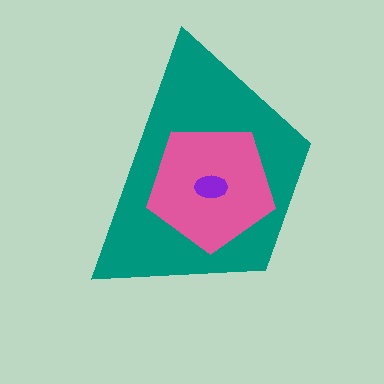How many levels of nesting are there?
3.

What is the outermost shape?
The teal trapezoid.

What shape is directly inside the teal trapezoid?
The pink pentagon.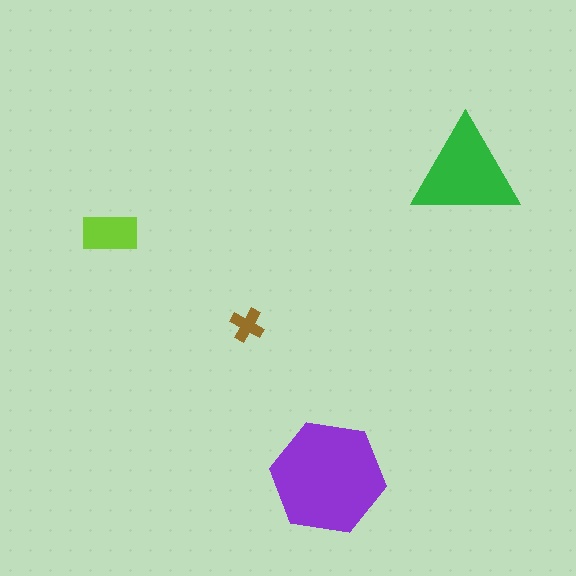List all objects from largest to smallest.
The purple hexagon, the green triangle, the lime rectangle, the brown cross.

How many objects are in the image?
There are 4 objects in the image.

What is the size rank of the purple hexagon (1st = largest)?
1st.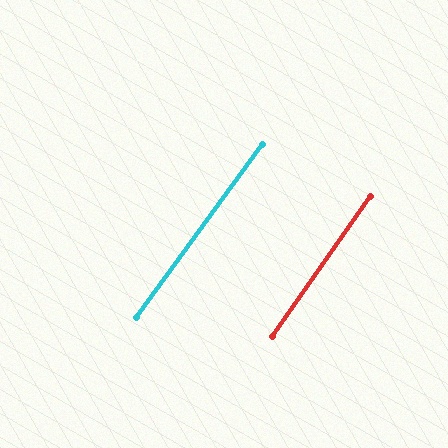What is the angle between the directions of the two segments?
Approximately 1 degree.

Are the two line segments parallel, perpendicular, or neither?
Parallel — their directions differ by only 1.4°.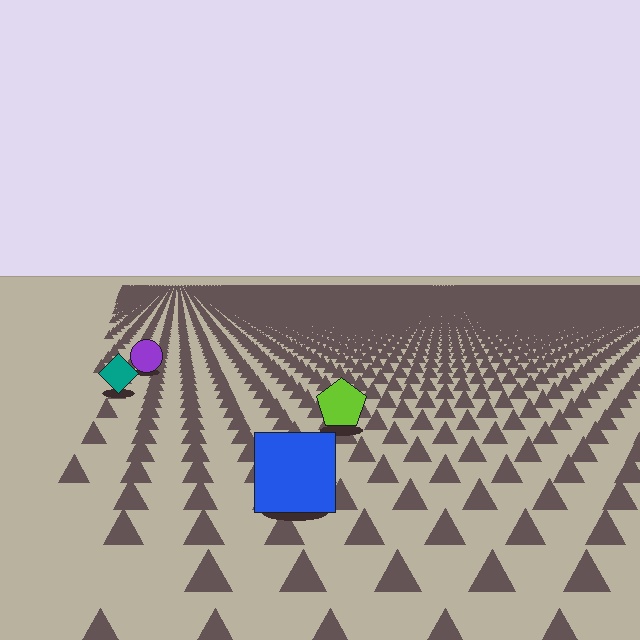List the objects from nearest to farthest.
From nearest to farthest: the blue square, the lime pentagon, the teal diamond, the purple circle.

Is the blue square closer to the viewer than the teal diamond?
Yes. The blue square is closer — you can tell from the texture gradient: the ground texture is coarser near it.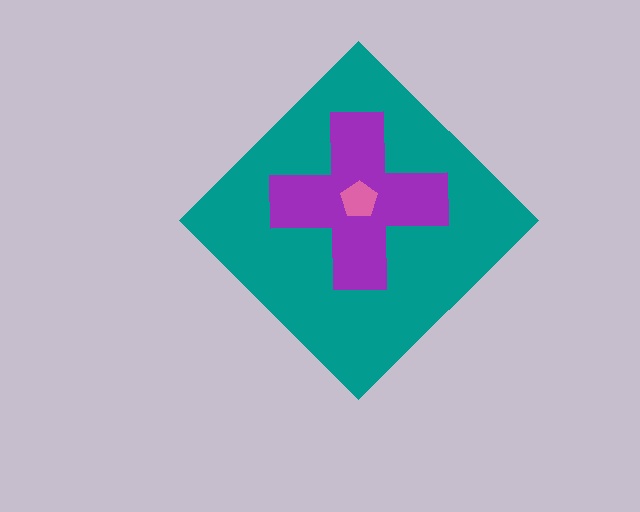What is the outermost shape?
The teal diamond.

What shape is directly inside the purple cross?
The pink pentagon.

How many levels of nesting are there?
3.